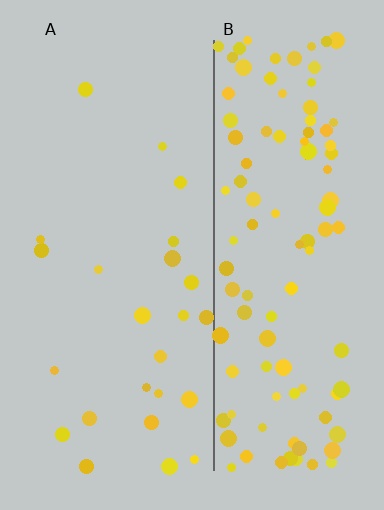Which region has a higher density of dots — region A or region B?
B (the right).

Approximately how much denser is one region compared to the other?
Approximately 4.5× — region B over region A.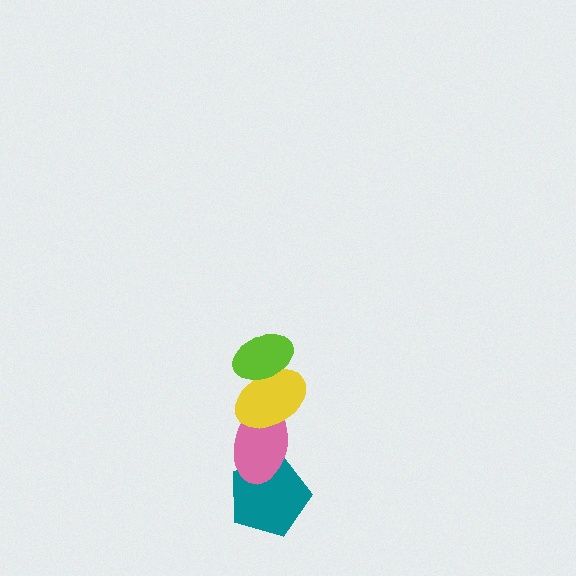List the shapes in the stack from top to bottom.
From top to bottom: the lime ellipse, the yellow ellipse, the pink ellipse, the teal pentagon.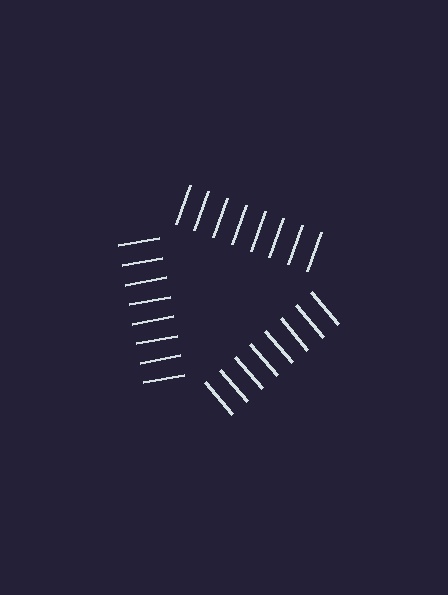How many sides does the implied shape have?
3 sides — the line-ends trace a triangle.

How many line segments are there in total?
24 — 8 along each of the 3 edges.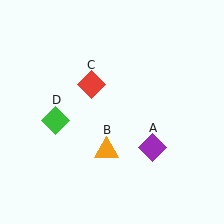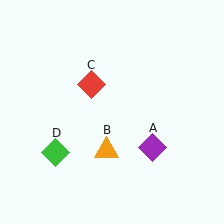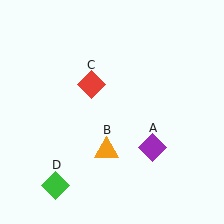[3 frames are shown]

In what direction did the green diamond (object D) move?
The green diamond (object D) moved down.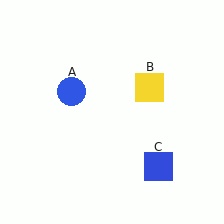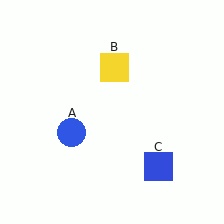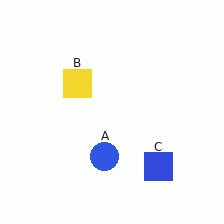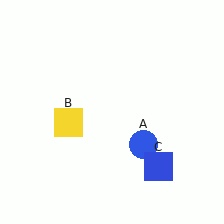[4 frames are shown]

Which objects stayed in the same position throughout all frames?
Blue square (object C) remained stationary.